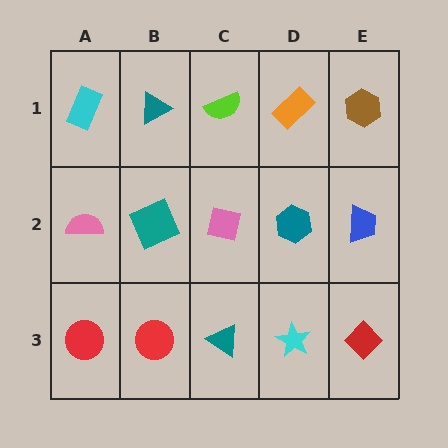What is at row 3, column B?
A red circle.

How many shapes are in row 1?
5 shapes.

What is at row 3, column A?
A red circle.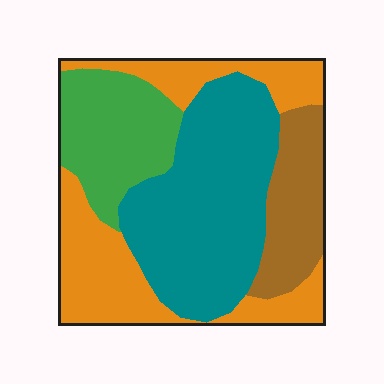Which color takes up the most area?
Teal, at roughly 35%.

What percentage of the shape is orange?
Orange covers about 30% of the shape.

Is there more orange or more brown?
Orange.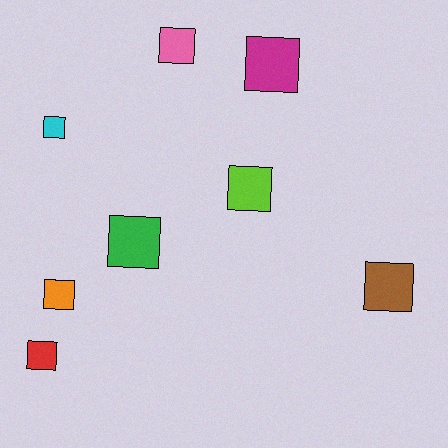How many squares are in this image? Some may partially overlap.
There are 8 squares.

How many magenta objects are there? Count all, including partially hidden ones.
There is 1 magenta object.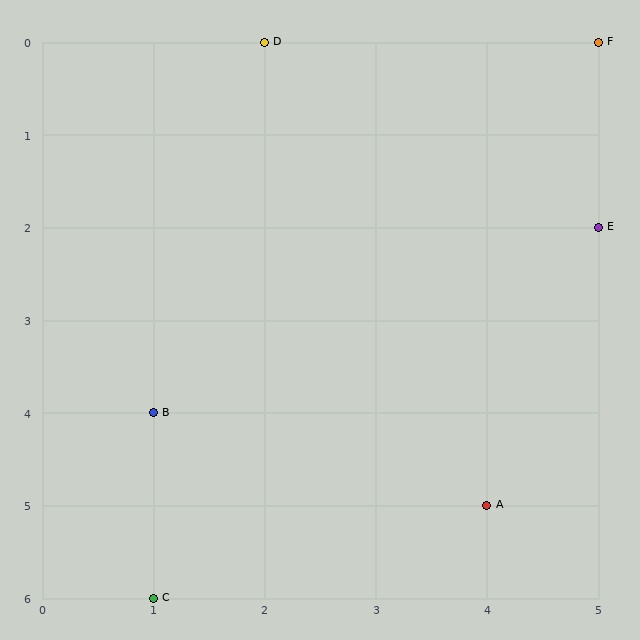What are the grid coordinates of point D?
Point D is at grid coordinates (2, 0).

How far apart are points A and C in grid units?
Points A and C are 3 columns and 1 row apart (about 3.2 grid units diagonally).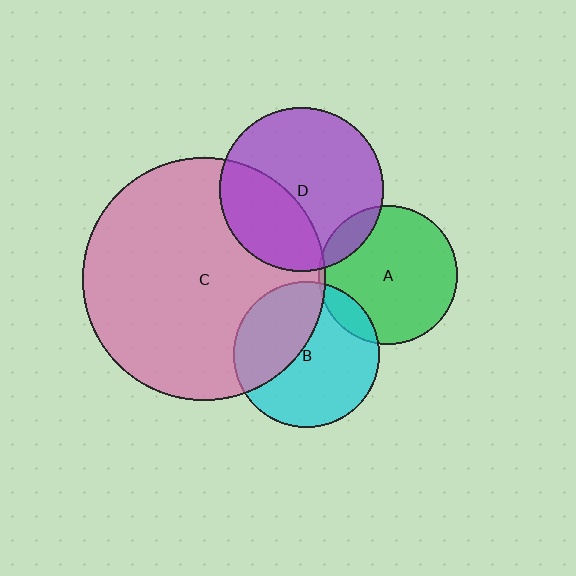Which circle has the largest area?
Circle C (pink).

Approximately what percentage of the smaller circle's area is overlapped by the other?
Approximately 10%.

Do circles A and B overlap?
Yes.